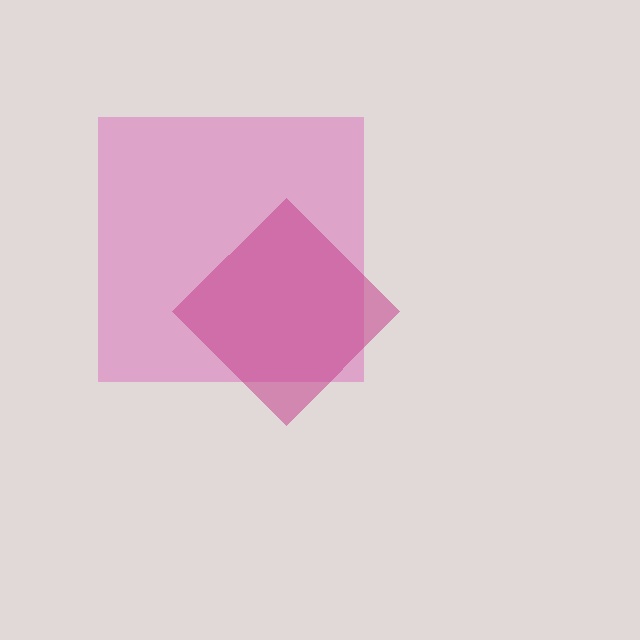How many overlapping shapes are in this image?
There are 2 overlapping shapes in the image.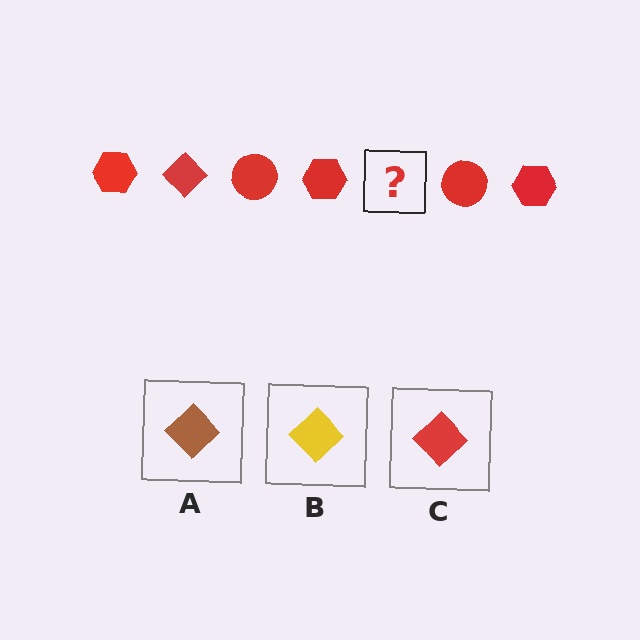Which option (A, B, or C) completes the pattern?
C.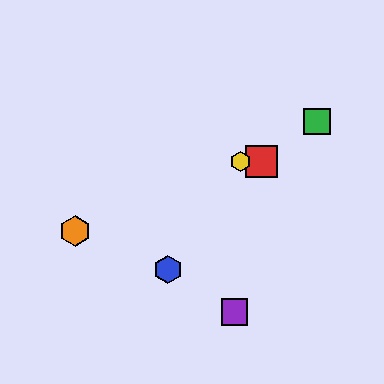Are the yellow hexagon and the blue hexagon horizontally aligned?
No, the yellow hexagon is at y≈162 and the blue hexagon is at y≈270.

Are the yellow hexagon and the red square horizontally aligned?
Yes, both are at y≈162.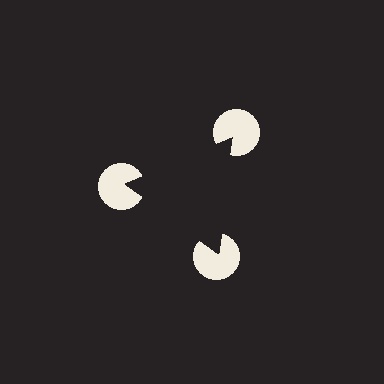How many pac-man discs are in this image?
There are 3 — one at each vertex of the illusory triangle.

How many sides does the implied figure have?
3 sides.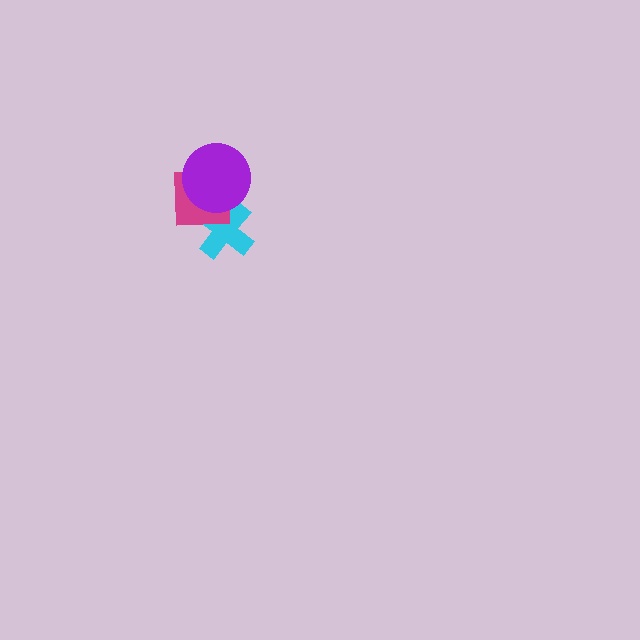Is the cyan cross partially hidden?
Yes, it is partially covered by another shape.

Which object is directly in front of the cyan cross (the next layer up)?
The magenta square is directly in front of the cyan cross.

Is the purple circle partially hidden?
No, no other shape covers it.